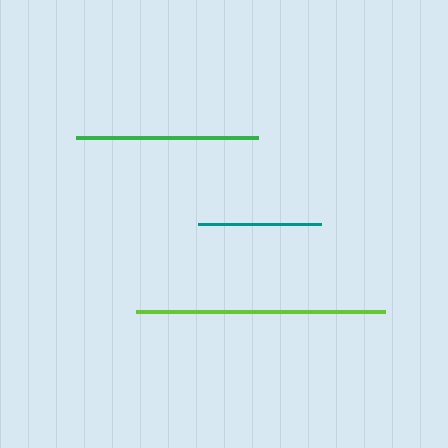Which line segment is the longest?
The lime line is the longest at approximately 248 pixels.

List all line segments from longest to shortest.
From longest to shortest: lime, green, teal.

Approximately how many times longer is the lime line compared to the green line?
The lime line is approximately 1.4 times the length of the green line.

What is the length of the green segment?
The green segment is approximately 182 pixels long.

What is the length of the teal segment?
The teal segment is approximately 123 pixels long.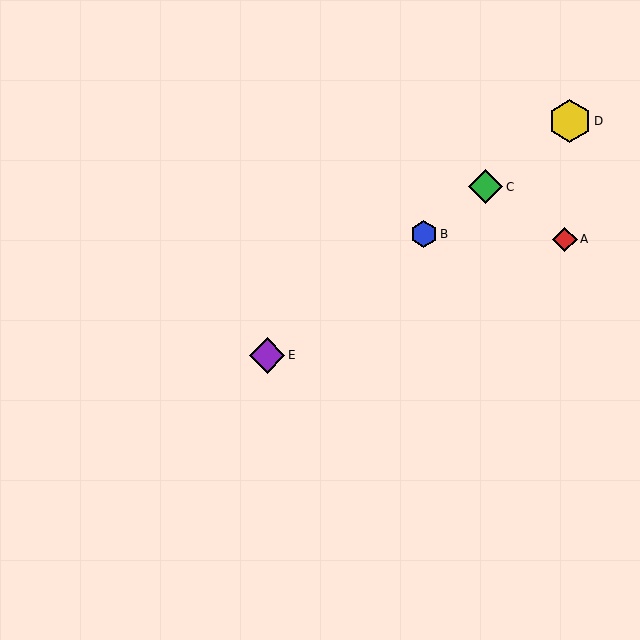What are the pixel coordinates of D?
Object D is at (570, 121).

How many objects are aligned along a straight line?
4 objects (B, C, D, E) are aligned along a straight line.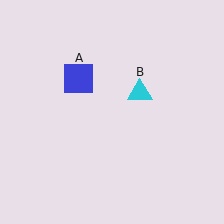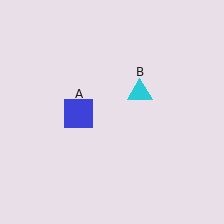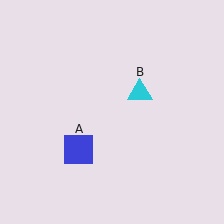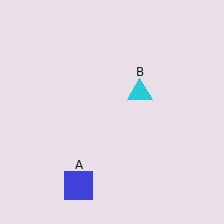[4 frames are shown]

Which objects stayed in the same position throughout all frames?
Cyan triangle (object B) remained stationary.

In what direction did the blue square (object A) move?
The blue square (object A) moved down.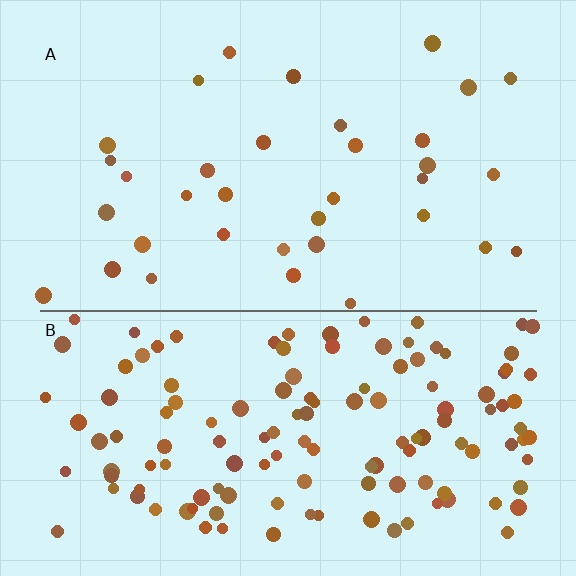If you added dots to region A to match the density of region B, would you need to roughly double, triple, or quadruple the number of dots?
Approximately quadruple.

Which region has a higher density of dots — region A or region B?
B (the bottom).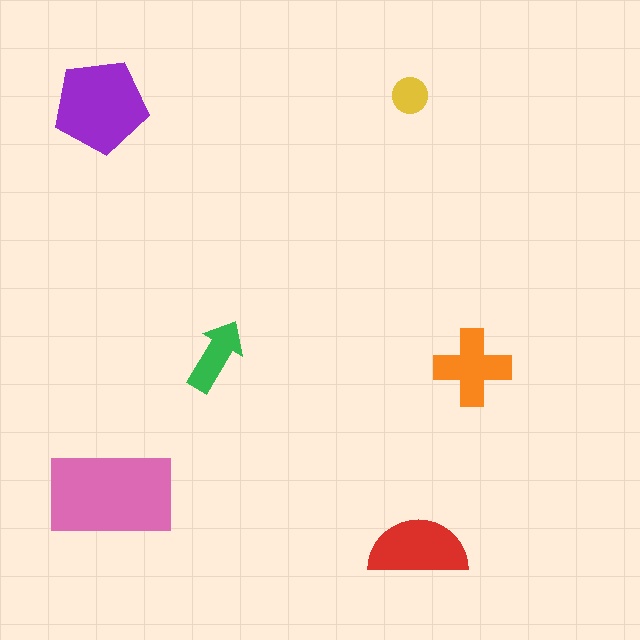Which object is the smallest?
The yellow circle.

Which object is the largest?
The pink rectangle.